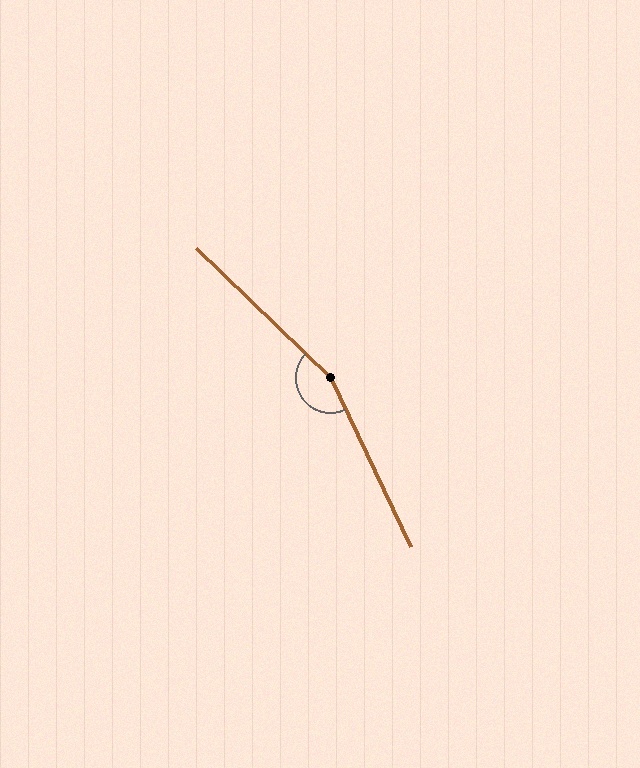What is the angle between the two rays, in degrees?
Approximately 159 degrees.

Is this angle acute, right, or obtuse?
It is obtuse.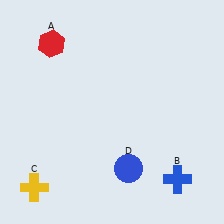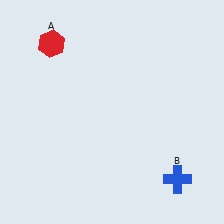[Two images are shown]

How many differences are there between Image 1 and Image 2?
There are 2 differences between the two images.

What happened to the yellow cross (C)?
The yellow cross (C) was removed in Image 2. It was in the bottom-left area of Image 1.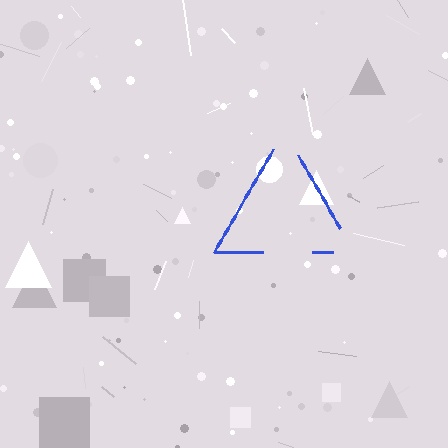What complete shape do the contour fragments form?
The contour fragments form a triangle.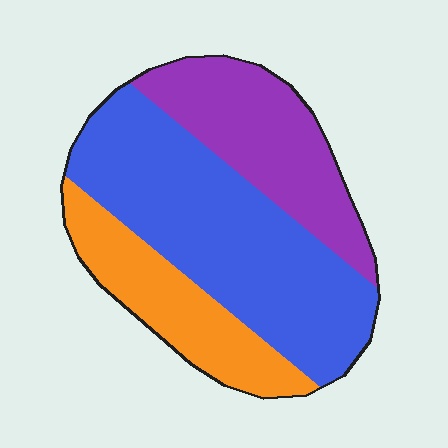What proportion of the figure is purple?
Purple takes up about one quarter (1/4) of the figure.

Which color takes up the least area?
Orange, at roughly 20%.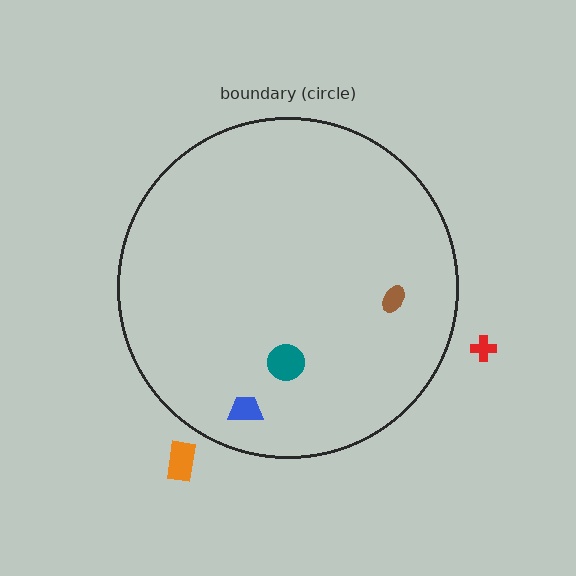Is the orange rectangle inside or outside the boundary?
Outside.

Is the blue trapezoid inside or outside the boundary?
Inside.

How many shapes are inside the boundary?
3 inside, 2 outside.